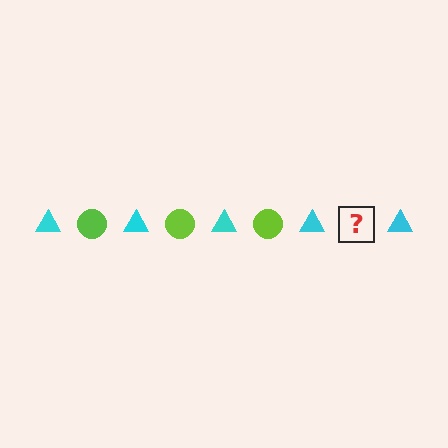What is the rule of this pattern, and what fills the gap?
The rule is that the pattern alternates between cyan triangle and lime circle. The gap should be filled with a lime circle.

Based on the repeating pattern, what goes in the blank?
The blank should be a lime circle.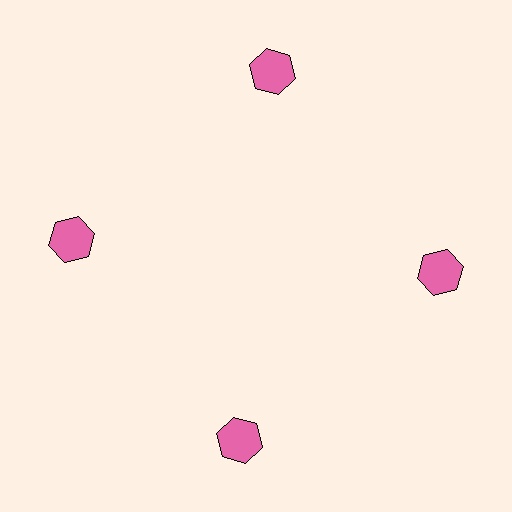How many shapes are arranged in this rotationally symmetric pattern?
There are 4 shapes, arranged in 4 groups of 1.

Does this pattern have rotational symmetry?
Yes, this pattern has 4-fold rotational symmetry. It looks the same after rotating 90 degrees around the center.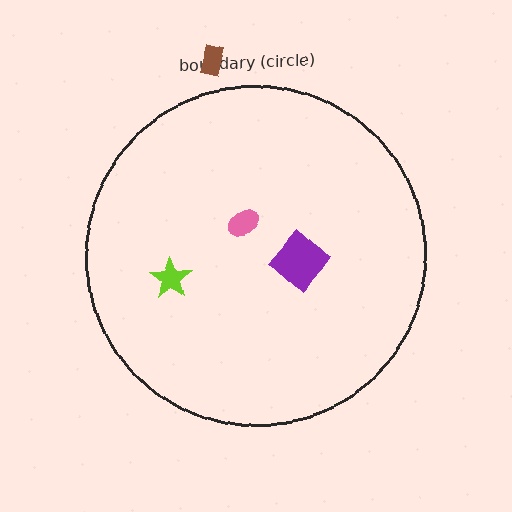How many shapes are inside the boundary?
3 inside, 1 outside.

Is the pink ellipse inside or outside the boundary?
Inside.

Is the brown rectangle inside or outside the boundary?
Outside.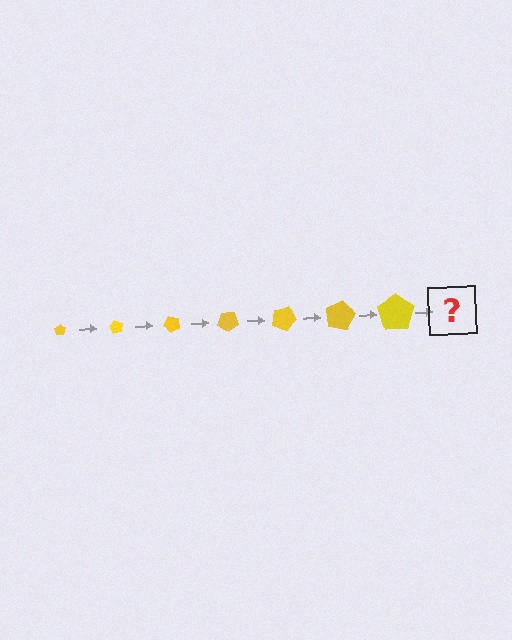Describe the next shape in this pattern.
It should be a pentagon, larger than the previous one and rotated 420 degrees from the start.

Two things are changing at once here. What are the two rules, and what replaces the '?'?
The two rules are that the pentagon grows larger each step and it rotates 60 degrees each step. The '?' should be a pentagon, larger than the previous one and rotated 420 degrees from the start.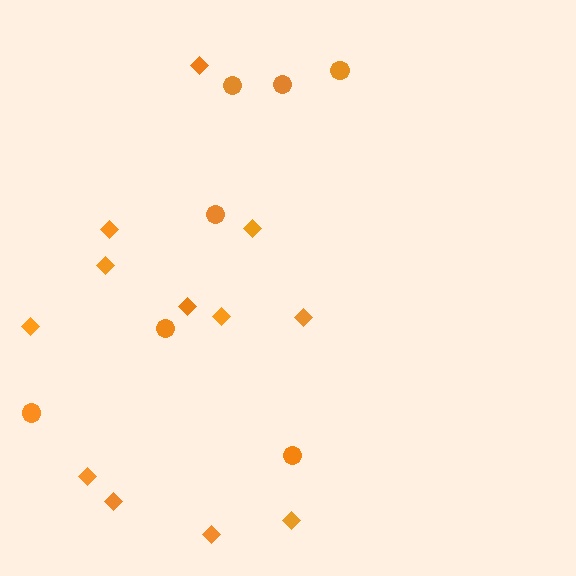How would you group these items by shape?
There are 2 groups: one group of circles (7) and one group of diamonds (12).